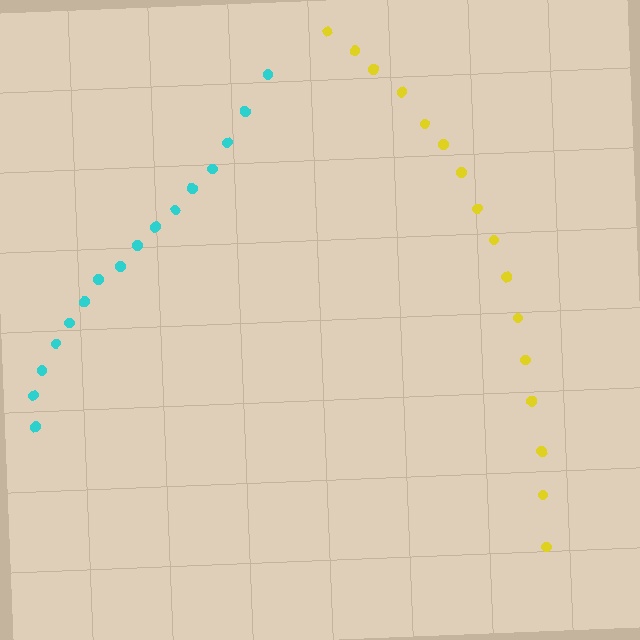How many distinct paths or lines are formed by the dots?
There are 2 distinct paths.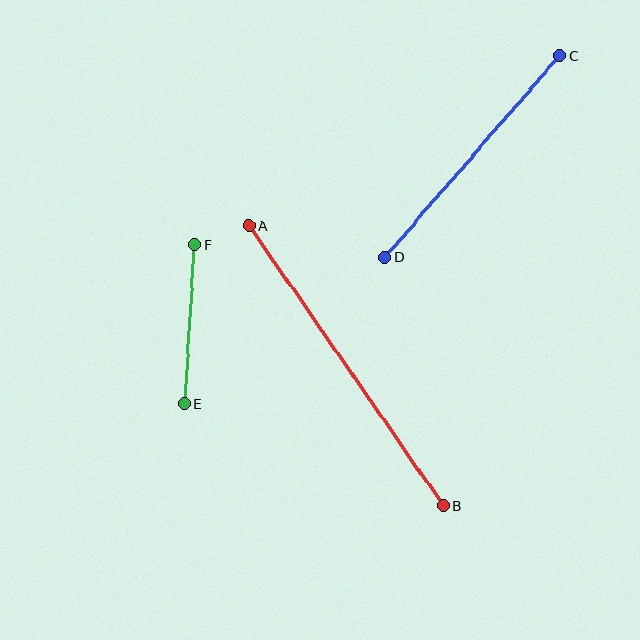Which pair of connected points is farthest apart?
Points A and B are farthest apart.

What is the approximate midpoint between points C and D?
The midpoint is at approximately (472, 157) pixels.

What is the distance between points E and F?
The distance is approximately 159 pixels.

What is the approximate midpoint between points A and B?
The midpoint is at approximately (346, 366) pixels.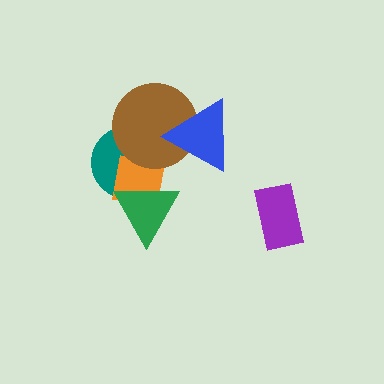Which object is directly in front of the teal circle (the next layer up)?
The orange square is directly in front of the teal circle.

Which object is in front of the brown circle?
The blue triangle is in front of the brown circle.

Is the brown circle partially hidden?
Yes, it is partially covered by another shape.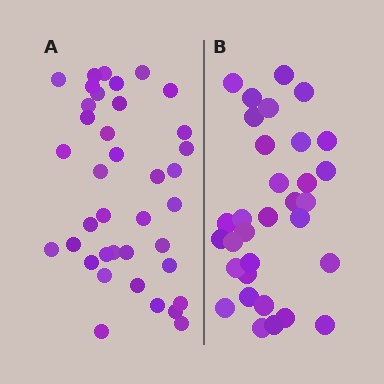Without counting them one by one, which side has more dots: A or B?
Region A (the left region) has more dots.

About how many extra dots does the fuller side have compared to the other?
Region A has about 6 more dots than region B.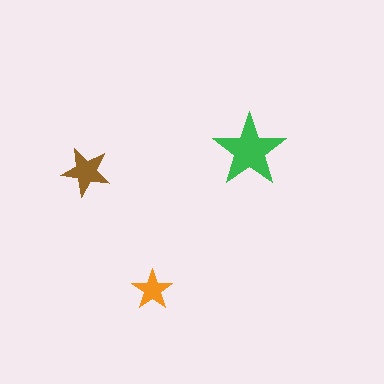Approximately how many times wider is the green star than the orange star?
About 2 times wider.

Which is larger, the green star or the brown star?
The green one.